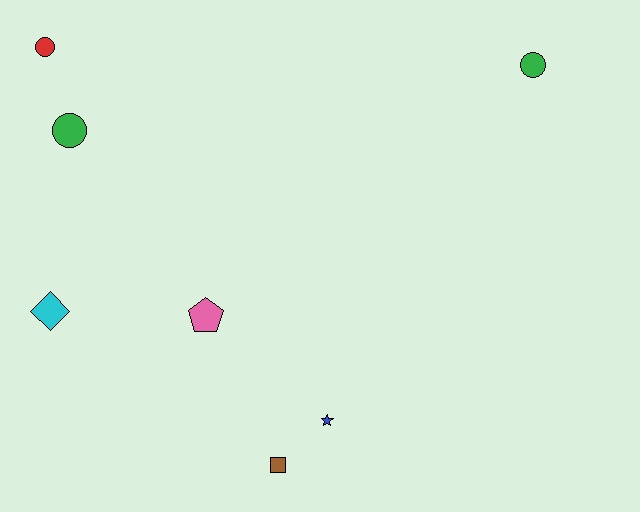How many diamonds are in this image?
There is 1 diamond.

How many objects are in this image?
There are 7 objects.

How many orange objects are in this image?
There are no orange objects.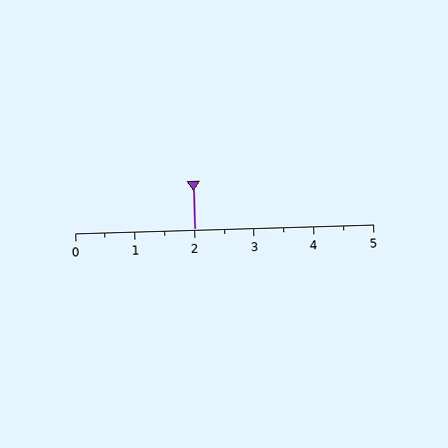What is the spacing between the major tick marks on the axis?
The major ticks are spaced 1 apart.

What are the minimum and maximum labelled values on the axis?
The axis runs from 0 to 5.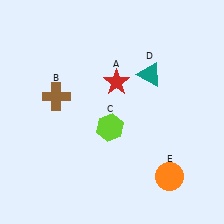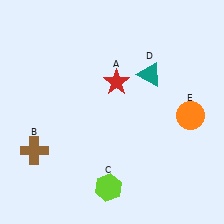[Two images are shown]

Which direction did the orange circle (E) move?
The orange circle (E) moved up.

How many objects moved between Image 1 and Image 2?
3 objects moved between the two images.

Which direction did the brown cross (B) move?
The brown cross (B) moved down.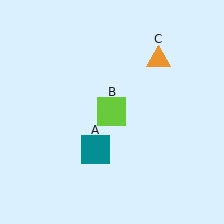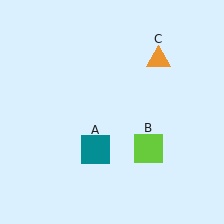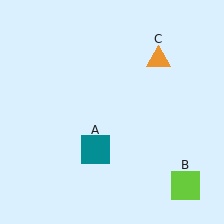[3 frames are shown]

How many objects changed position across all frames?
1 object changed position: lime square (object B).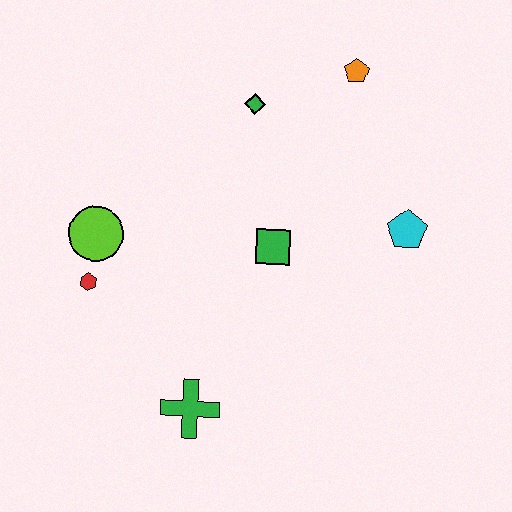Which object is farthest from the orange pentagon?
The green cross is farthest from the orange pentagon.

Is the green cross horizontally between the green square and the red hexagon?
Yes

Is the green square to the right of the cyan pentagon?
No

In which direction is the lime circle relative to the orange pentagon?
The lime circle is to the left of the orange pentagon.